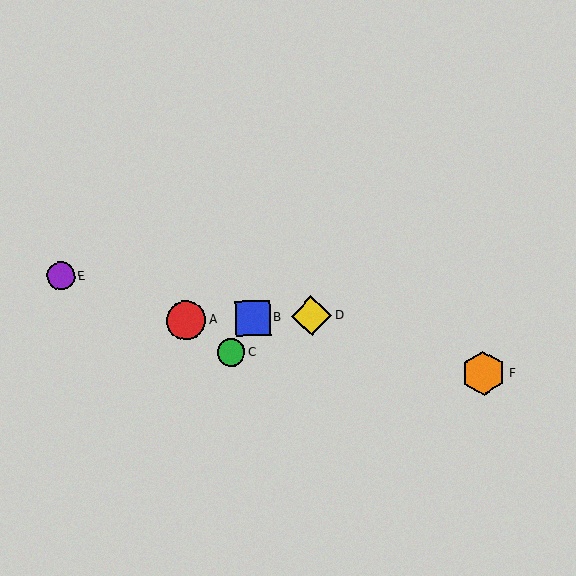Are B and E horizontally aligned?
No, B is at y≈318 and E is at y≈276.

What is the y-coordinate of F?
Object F is at y≈373.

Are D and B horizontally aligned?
Yes, both are at y≈316.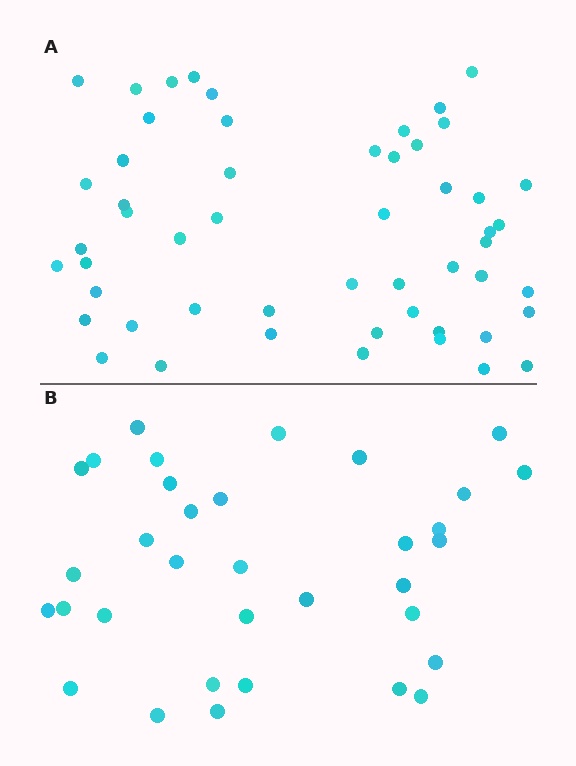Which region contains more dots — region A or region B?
Region A (the top region) has more dots.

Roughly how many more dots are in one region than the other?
Region A has approximately 20 more dots than region B.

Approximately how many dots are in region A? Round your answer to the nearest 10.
About 50 dots. (The exact count is 53, which rounds to 50.)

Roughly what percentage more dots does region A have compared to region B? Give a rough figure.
About 55% more.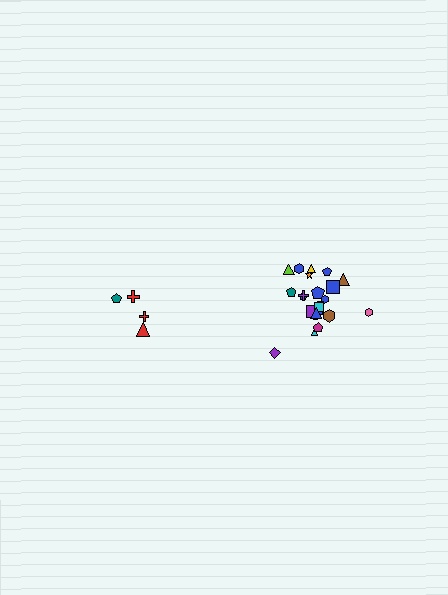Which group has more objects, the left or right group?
The right group.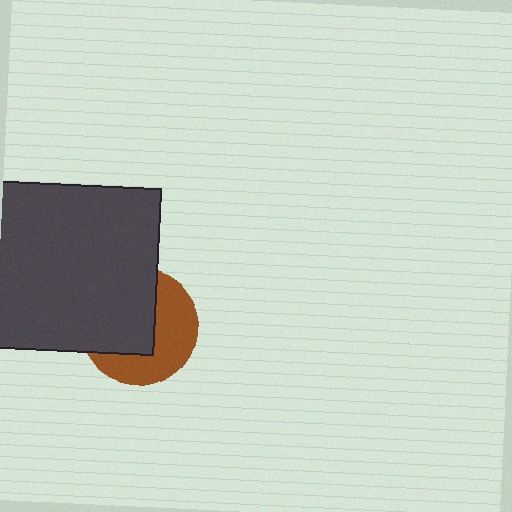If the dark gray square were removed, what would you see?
You would see the complete brown circle.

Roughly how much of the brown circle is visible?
About half of it is visible (roughly 47%).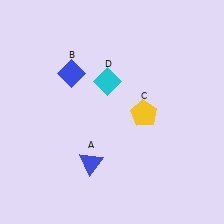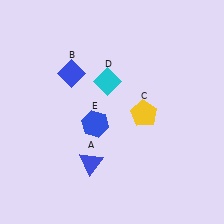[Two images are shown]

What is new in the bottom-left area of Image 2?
A blue hexagon (E) was added in the bottom-left area of Image 2.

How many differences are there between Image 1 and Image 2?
There is 1 difference between the two images.